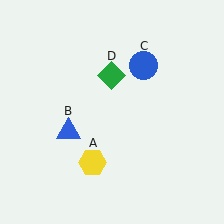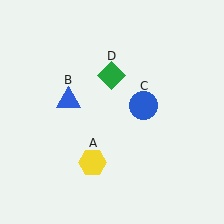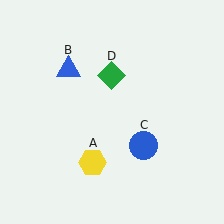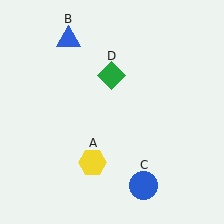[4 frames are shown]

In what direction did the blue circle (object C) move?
The blue circle (object C) moved down.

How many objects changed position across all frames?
2 objects changed position: blue triangle (object B), blue circle (object C).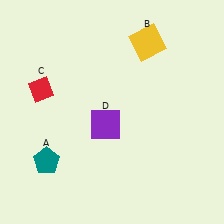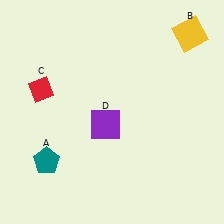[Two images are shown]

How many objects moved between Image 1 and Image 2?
1 object moved between the two images.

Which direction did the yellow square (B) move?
The yellow square (B) moved right.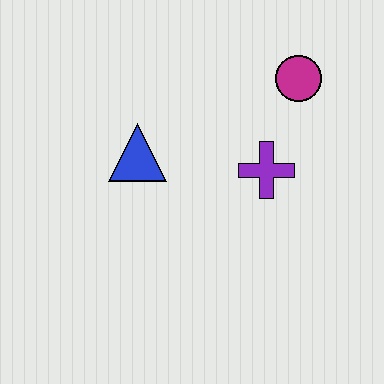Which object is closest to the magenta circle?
The purple cross is closest to the magenta circle.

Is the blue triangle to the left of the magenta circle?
Yes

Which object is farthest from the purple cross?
The blue triangle is farthest from the purple cross.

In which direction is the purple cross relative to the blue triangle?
The purple cross is to the right of the blue triangle.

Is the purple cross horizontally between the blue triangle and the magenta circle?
Yes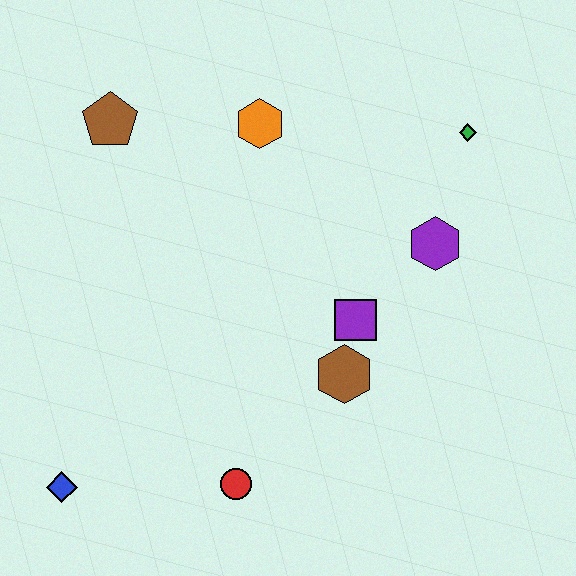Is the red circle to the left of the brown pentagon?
No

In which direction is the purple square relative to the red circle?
The purple square is above the red circle.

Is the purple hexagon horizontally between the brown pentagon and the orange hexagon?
No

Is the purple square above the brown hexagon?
Yes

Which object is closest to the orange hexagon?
The brown pentagon is closest to the orange hexagon.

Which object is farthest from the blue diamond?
The green diamond is farthest from the blue diamond.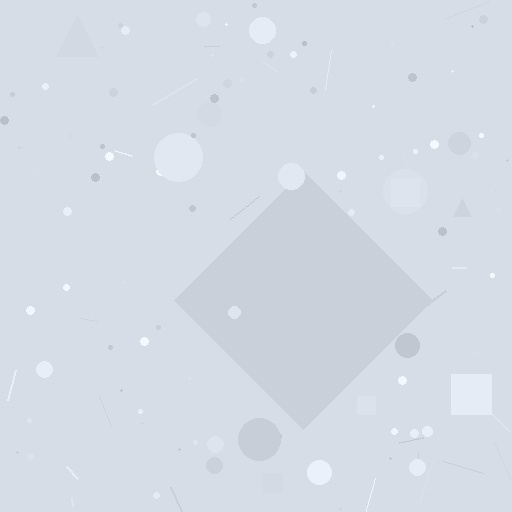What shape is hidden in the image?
A diamond is hidden in the image.